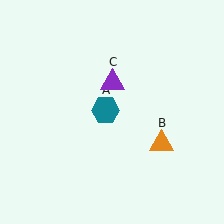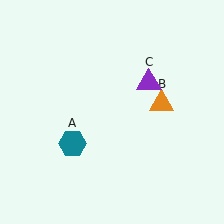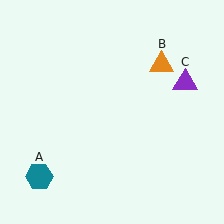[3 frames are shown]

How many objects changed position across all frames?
3 objects changed position: teal hexagon (object A), orange triangle (object B), purple triangle (object C).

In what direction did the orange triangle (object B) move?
The orange triangle (object B) moved up.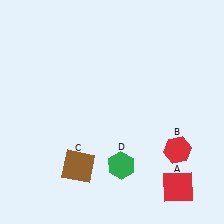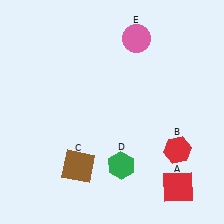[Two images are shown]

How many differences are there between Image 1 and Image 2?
There is 1 difference between the two images.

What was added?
A pink circle (E) was added in Image 2.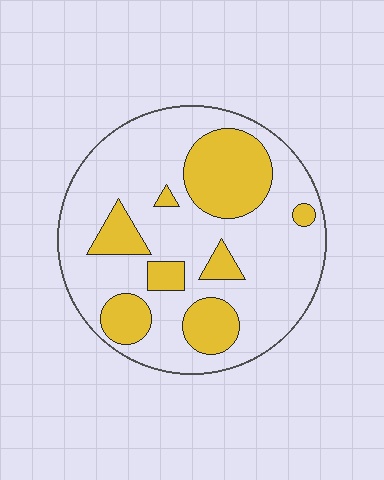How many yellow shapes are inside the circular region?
8.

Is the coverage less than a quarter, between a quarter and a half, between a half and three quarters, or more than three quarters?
Between a quarter and a half.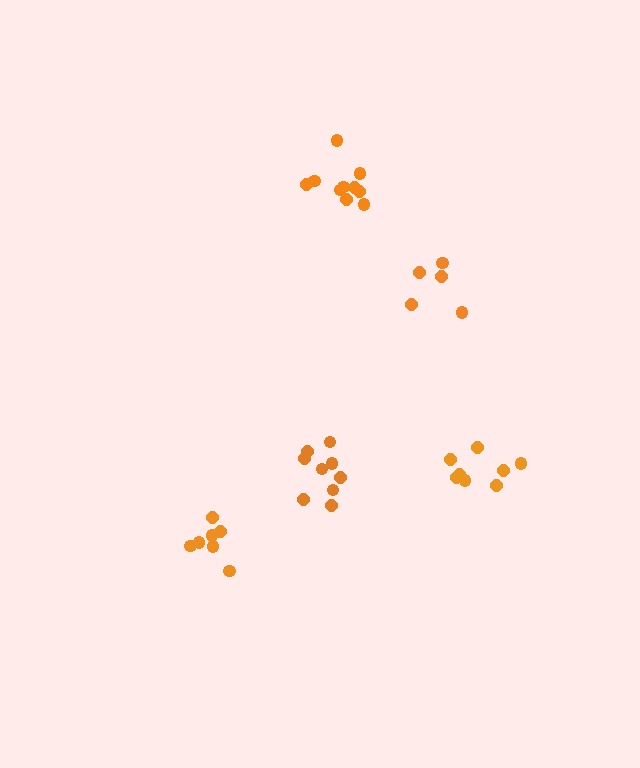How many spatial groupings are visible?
There are 5 spatial groupings.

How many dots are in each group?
Group 1: 10 dots, Group 2: 9 dots, Group 3: 7 dots, Group 4: 8 dots, Group 5: 5 dots (39 total).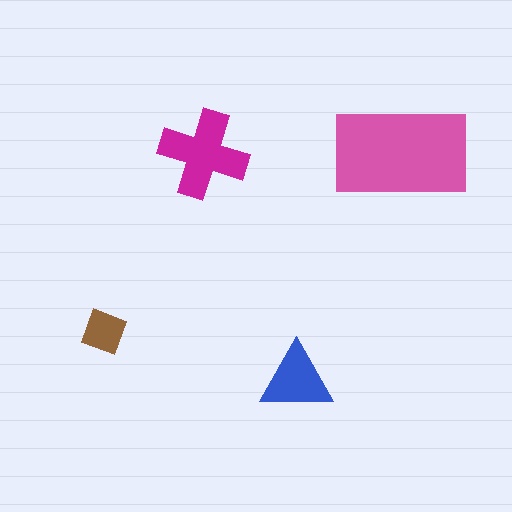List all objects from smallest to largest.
The brown square, the blue triangle, the magenta cross, the pink rectangle.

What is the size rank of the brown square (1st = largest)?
4th.